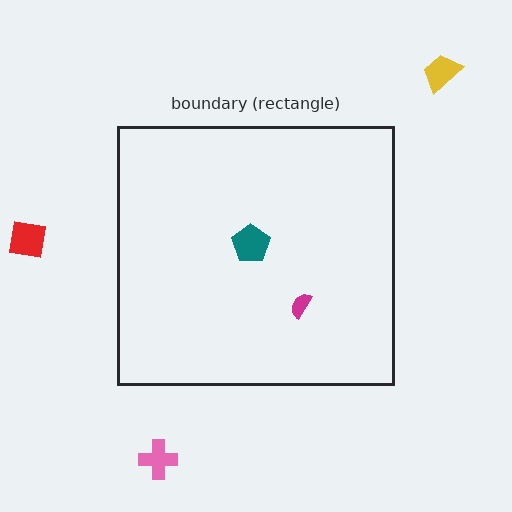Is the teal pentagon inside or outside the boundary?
Inside.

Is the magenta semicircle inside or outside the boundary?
Inside.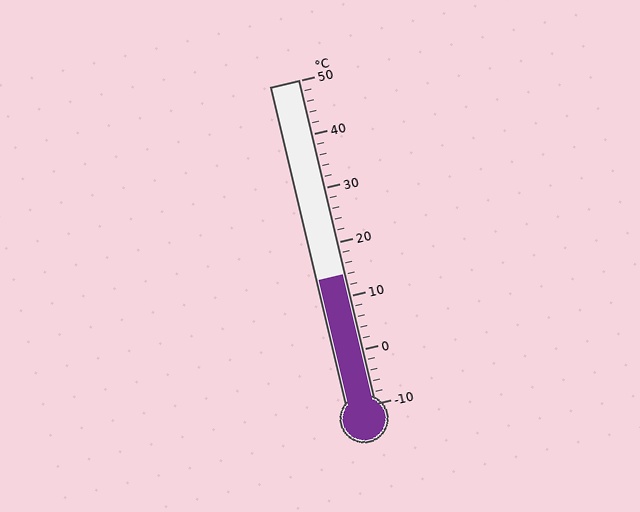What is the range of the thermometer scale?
The thermometer scale ranges from -10°C to 50°C.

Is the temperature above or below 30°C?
The temperature is below 30°C.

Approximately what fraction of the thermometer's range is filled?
The thermometer is filled to approximately 40% of its range.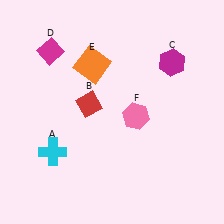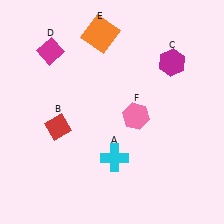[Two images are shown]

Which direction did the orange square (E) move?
The orange square (E) moved up.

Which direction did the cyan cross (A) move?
The cyan cross (A) moved right.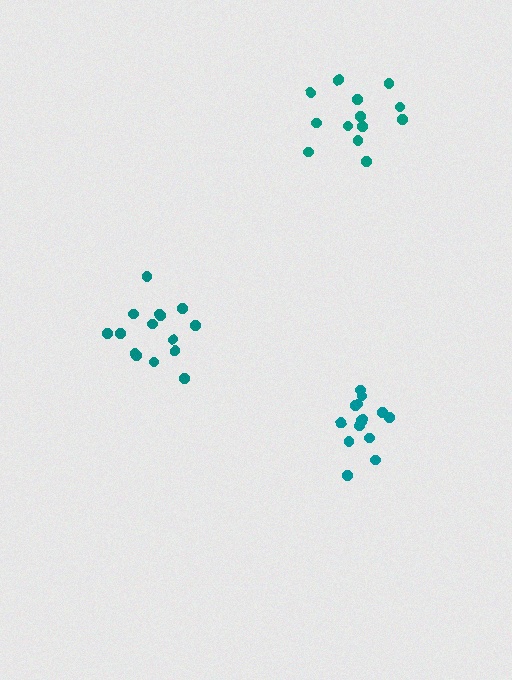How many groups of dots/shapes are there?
There are 3 groups.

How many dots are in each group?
Group 1: 14 dots, Group 2: 15 dots, Group 3: 13 dots (42 total).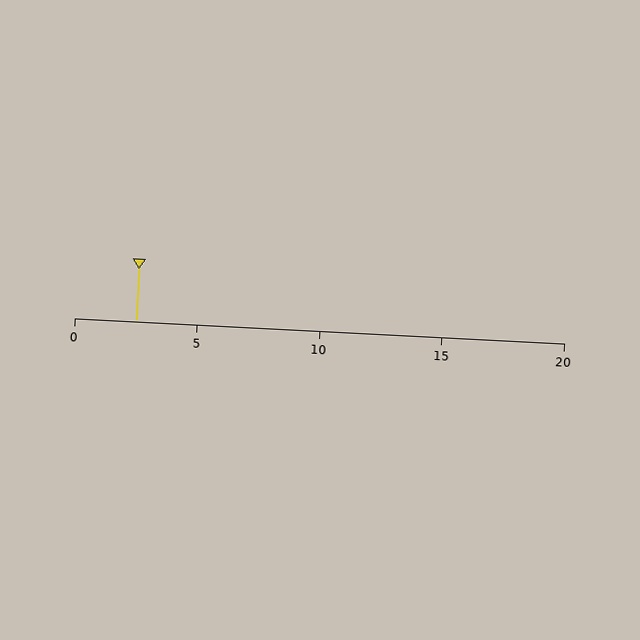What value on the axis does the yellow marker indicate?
The marker indicates approximately 2.5.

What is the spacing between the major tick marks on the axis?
The major ticks are spaced 5 apart.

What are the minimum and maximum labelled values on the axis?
The axis runs from 0 to 20.